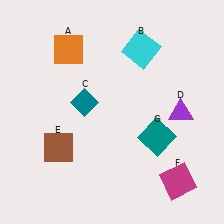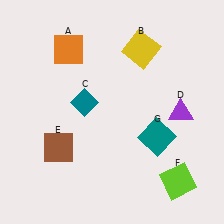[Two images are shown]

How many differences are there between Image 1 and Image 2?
There are 2 differences between the two images.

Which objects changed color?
B changed from cyan to yellow. F changed from magenta to lime.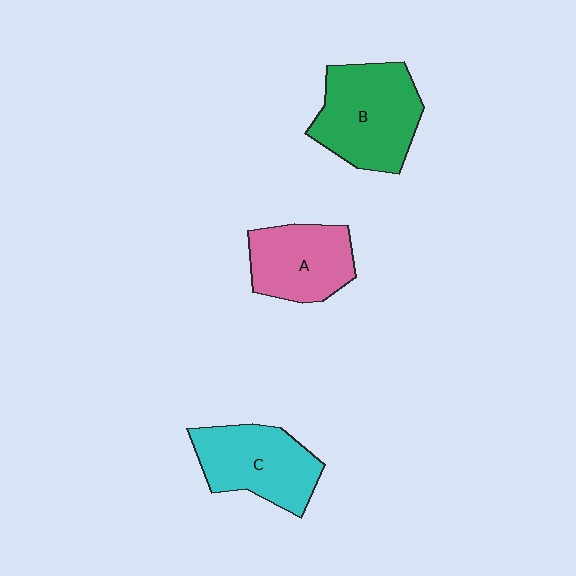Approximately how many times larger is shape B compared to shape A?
Approximately 1.3 times.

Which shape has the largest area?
Shape B (green).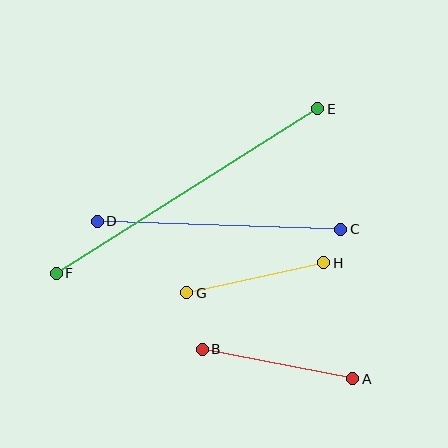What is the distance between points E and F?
The distance is approximately 309 pixels.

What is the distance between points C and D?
The distance is approximately 243 pixels.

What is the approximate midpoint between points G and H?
The midpoint is at approximately (255, 278) pixels.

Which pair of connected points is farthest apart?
Points E and F are farthest apart.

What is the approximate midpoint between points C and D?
The midpoint is at approximately (219, 225) pixels.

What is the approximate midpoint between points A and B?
The midpoint is at approximately (277, 364) pixels.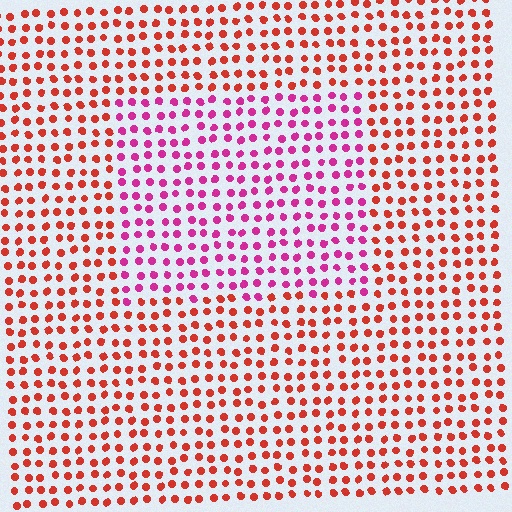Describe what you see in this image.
The image is filled with small red elements in a uniform arrangement. A rectangle-shaped region is visible where the elements are tinted to a slightly different hue, forming a subtle color boundary.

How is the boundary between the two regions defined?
The boundary is defined purely by a slight shift in hue (about 43 degrees). Spacing, size, and orientation are identical on both sides.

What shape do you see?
I see a rectangle.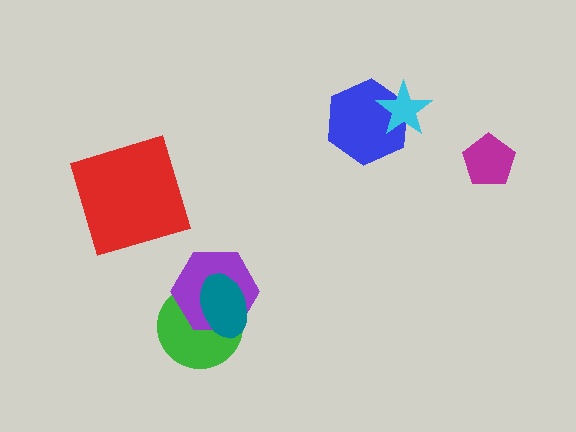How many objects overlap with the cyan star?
1 object overlaps with the cyan star.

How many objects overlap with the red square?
0 objects overlap with the red square.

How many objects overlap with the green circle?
2 objects overlap with the green circle.